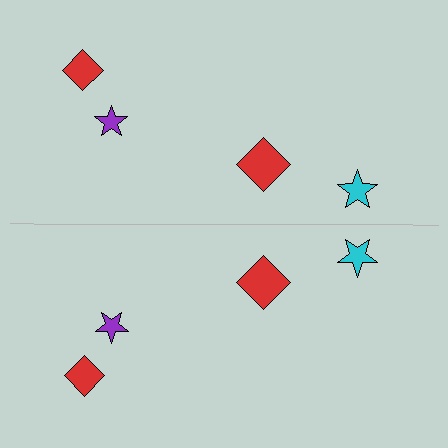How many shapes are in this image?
There are 8 shapes in this image.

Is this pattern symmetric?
Yes, this pattern has bilateral (reflection) symmetry.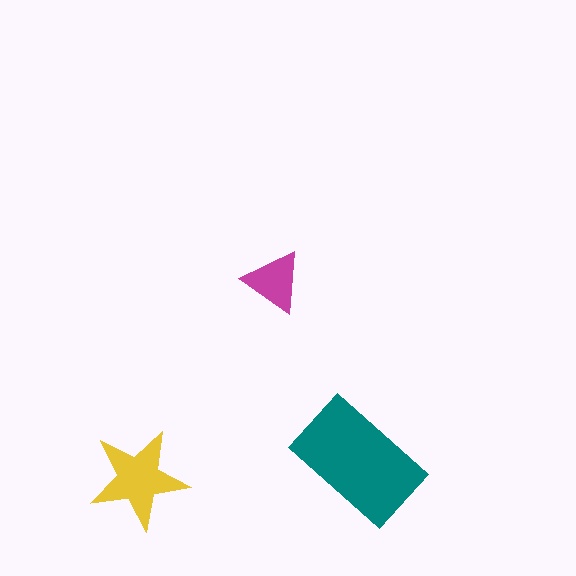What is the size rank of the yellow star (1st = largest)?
2nd.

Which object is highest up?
The magenta triangle is topmost.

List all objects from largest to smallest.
The teal rectangle, the yellow star, the magenta triangle.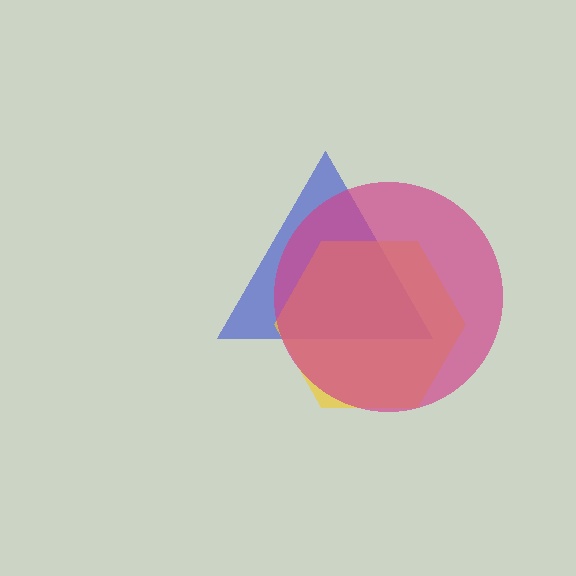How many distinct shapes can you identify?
There are 3 distinct shapes: a blue triangle, a yellow hexagon, a magenta circle.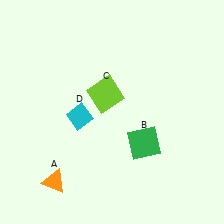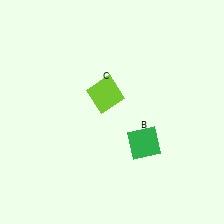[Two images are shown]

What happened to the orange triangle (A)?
The orange triangle (A) was removed in Image 2. It was in the bottom-left area of Image 1.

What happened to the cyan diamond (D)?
The cyan diamond (D) was removed in Image 2. It was in the bottom-left area of Image 1.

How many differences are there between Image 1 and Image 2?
There are 2 differences between the two images.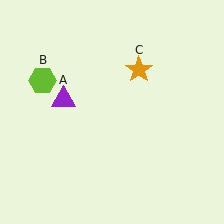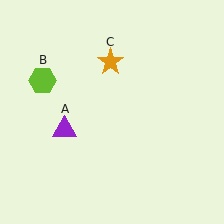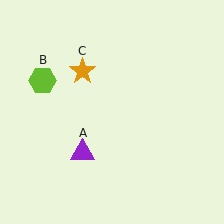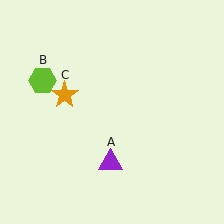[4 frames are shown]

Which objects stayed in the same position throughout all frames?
Lime hexagon (object B) remained stationary.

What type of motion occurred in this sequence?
The purple triangle (object A), orange star (object C) rotated counterclockwise around the center of the scene.